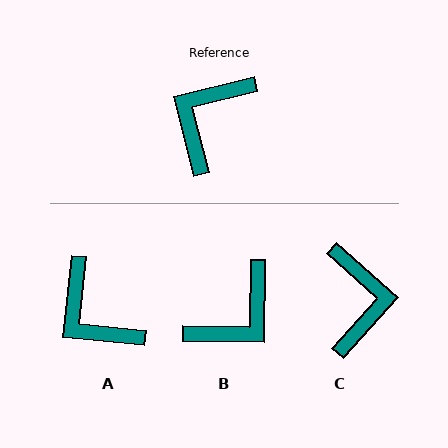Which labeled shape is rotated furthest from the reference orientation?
B, about 165 degrees away.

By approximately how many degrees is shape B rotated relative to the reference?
Approximately 165 degrees counter-clockwise.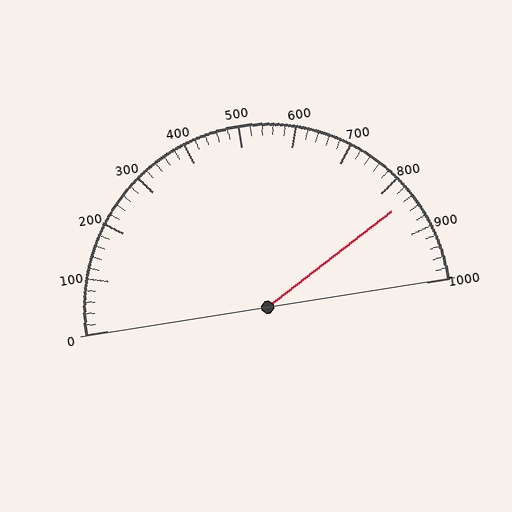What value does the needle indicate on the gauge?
The needle indicates approximately 840.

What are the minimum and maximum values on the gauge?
The gauge ranges from 0 to 1000.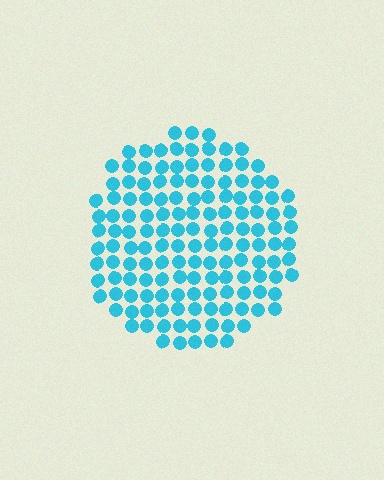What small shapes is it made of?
It is made of small circles.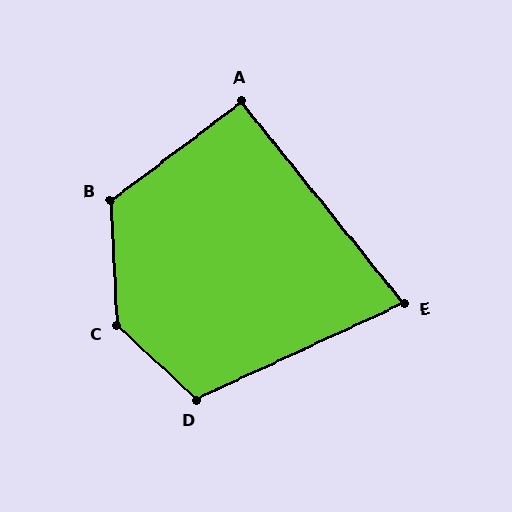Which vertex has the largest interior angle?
C, at approximately 136 degrees.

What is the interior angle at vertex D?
Approximately 112 degrees (obtuse).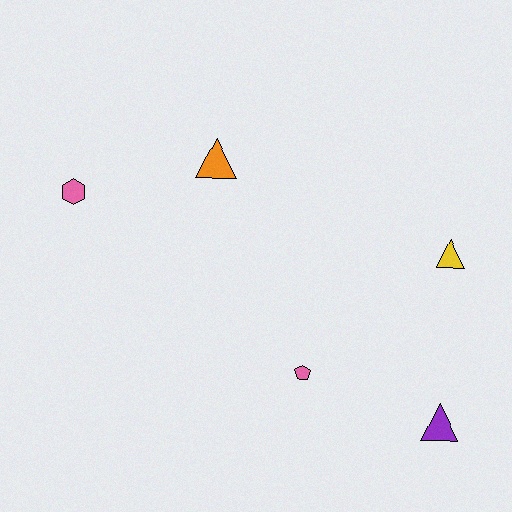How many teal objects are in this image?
There are no teal objects.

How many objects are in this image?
There are 5 objects.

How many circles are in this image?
There are no circles.